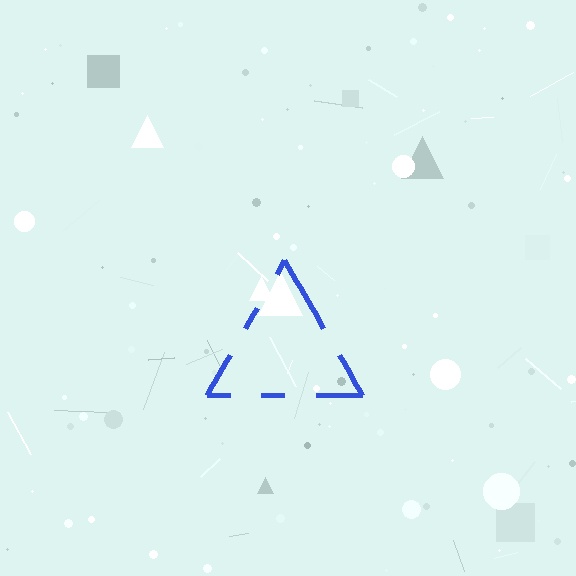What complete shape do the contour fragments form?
The contour fragments form a triangle.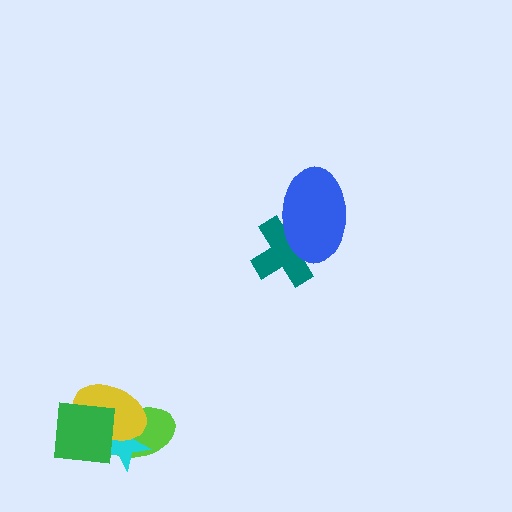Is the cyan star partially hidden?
Yes, it is partially covered by another shape.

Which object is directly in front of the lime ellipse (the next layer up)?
The cyan star is directly in front of the lime ellipse.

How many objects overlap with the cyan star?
3 objects overlap with the cyan star.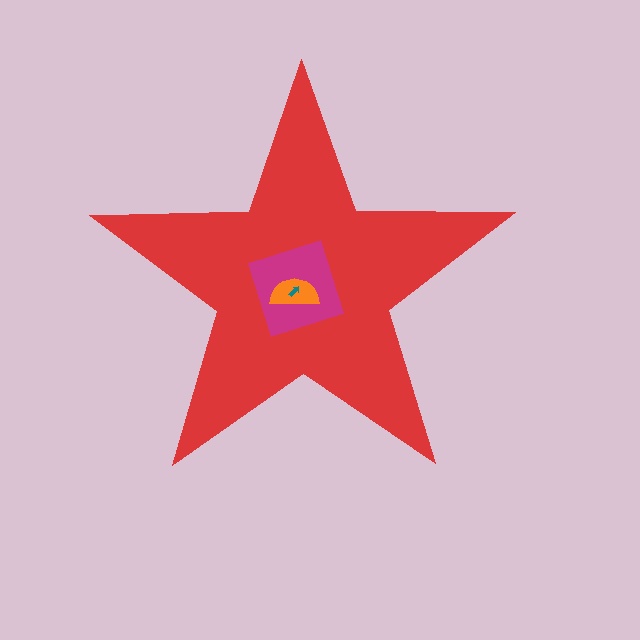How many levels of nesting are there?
4.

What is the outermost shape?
The red star.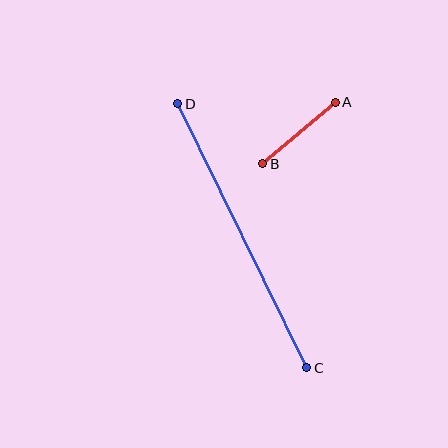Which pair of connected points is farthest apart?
Points C and D are farthest apart.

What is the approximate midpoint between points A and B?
The midpoint is at approximately (299, 133) pixels.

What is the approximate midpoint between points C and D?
The midpoint is at approximately (242, 236) pixels.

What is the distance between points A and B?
The distance is approximately 95 pixels.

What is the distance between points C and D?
The distance is approximately 294 pixels.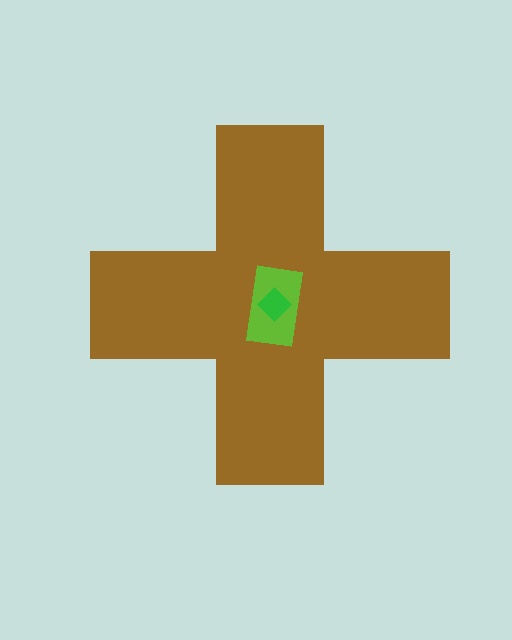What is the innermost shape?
The green diamond.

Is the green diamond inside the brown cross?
Yes.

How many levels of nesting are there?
3.